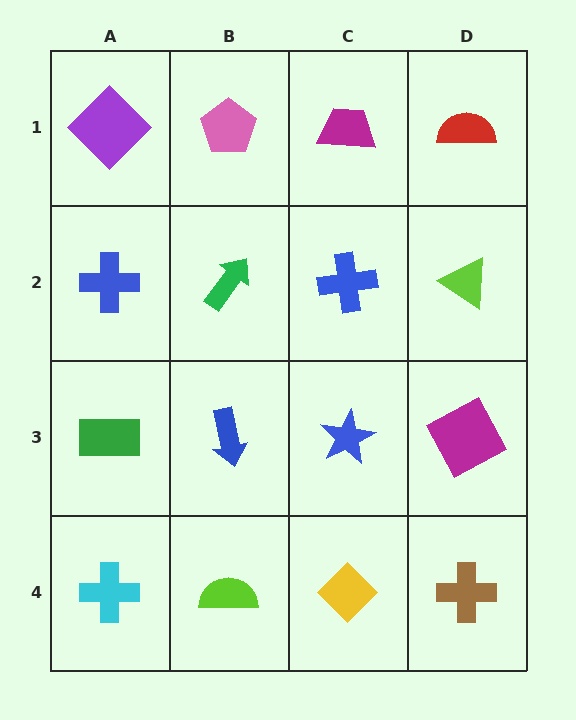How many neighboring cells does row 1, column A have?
2.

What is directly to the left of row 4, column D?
A yellow diamond.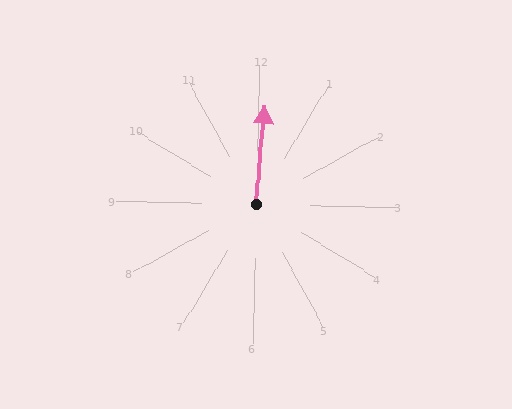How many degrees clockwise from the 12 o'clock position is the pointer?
Approximately 4 degrees.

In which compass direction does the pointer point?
North.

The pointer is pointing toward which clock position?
Roughly 12 o'clock.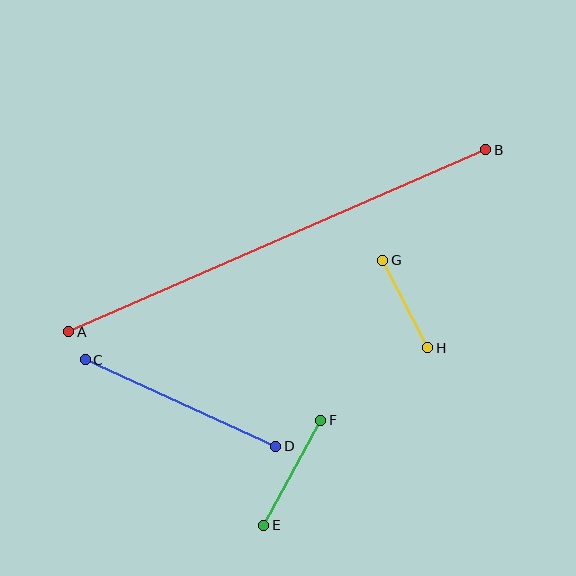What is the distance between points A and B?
The distance is approximately 455 pixels.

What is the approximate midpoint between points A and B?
The midpoint is at approximately (277, 241) pixels.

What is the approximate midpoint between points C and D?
The midpoint is at approximately (181, 403) pixels.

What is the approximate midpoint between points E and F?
The midpoint is at approximately (292, 473) pixels.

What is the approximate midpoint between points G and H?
The midpoint is at approximately (405, 304) pixels.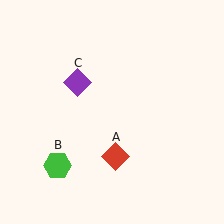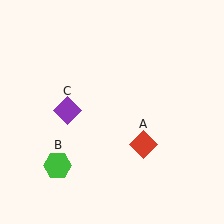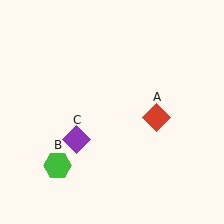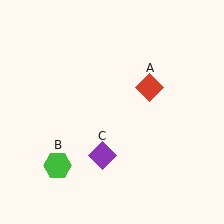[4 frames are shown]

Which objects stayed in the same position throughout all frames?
Green hexagon (object B) remained stationary.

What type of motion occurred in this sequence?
The red diamond (object A), purple diamond (object C) rotated counterclockwise around the center of the scene.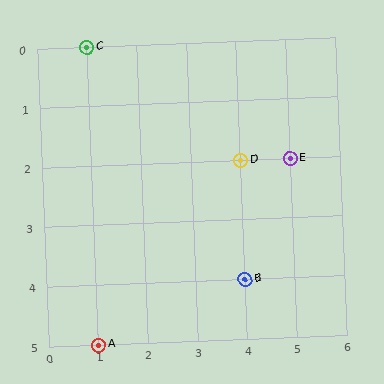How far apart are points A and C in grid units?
Points A and C are 5 rows apart.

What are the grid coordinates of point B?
Point B is at grid coordinates (4, 4).